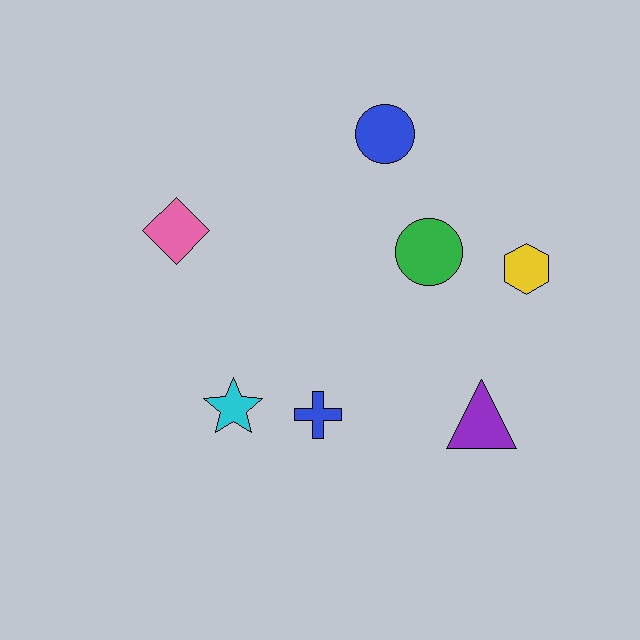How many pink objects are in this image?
There is 1 pink object.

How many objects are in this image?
There are 7 objects.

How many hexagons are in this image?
There is 1 hexagon.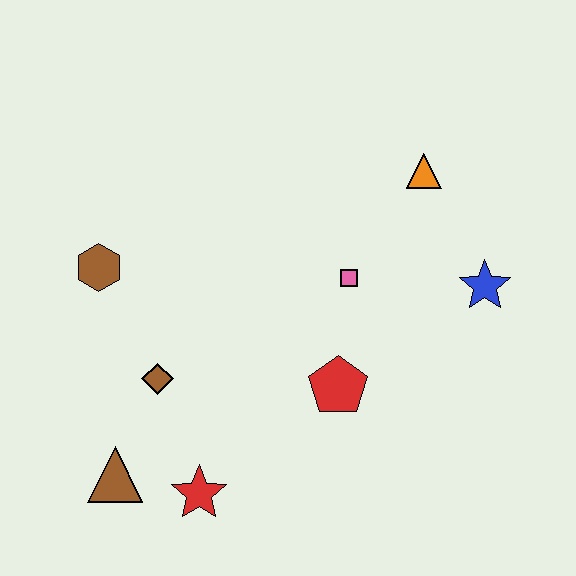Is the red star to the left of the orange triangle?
Yes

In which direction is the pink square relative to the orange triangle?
The pink square is below the orange triangle.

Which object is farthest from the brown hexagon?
The blue star is farthest from the brown hexagon.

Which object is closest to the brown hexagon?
The brown diamond is closest to the brown hexagon.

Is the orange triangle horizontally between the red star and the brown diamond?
No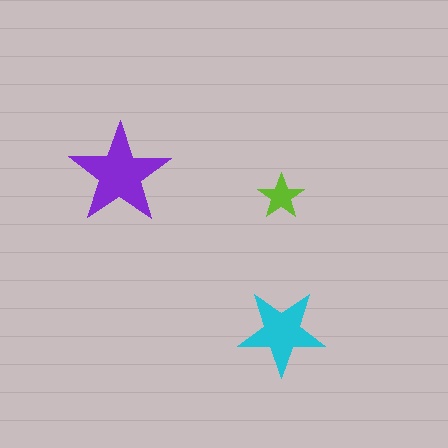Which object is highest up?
The purple star is topmost.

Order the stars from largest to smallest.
the purple one, the cyan one, the lime one.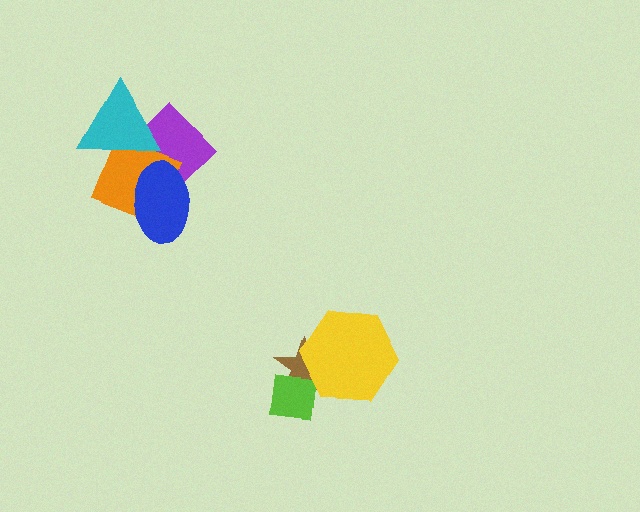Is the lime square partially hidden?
Yes, it is partially covered by another shape.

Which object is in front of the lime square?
The yellow hexagon is in front of the lime square.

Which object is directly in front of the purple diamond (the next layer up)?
The orange diamond is directly in front of the purple diamond.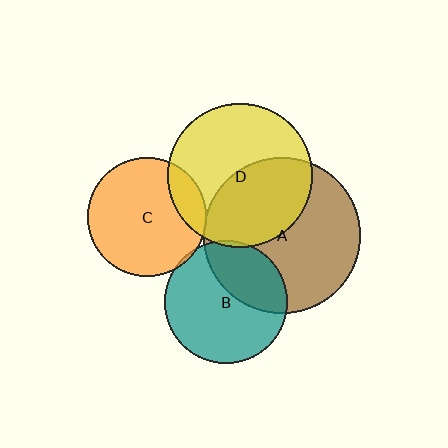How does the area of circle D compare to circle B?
Approximately 1.4 times.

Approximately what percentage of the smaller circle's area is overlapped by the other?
Approximately 45%.